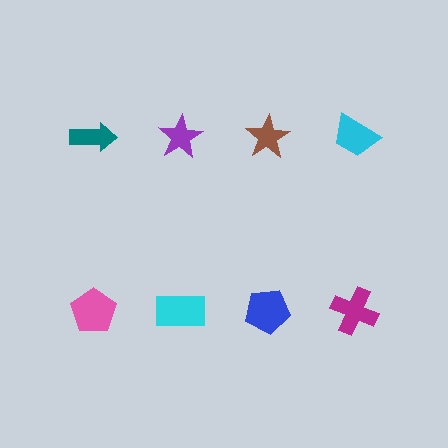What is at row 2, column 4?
A magenta cross.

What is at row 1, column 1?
A teal arrow.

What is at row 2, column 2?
A cyan rectangle.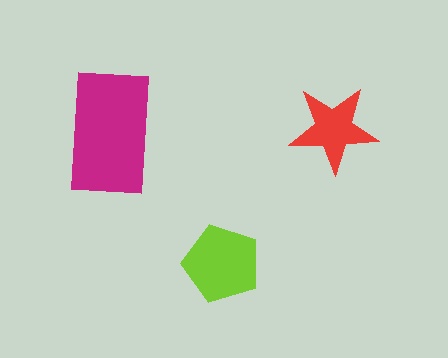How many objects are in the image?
There are 3 objects in the image.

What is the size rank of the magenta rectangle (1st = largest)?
1st.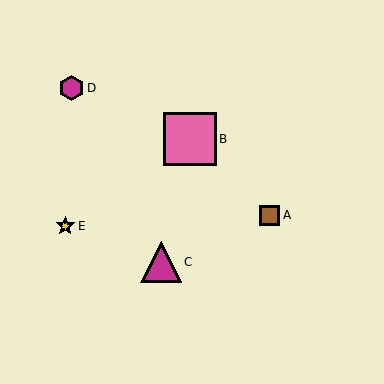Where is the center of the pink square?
The center of the pink square is at (190, 139).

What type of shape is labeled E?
Shape E is a yellow star.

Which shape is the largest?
The pink square (labeled B) is the largest.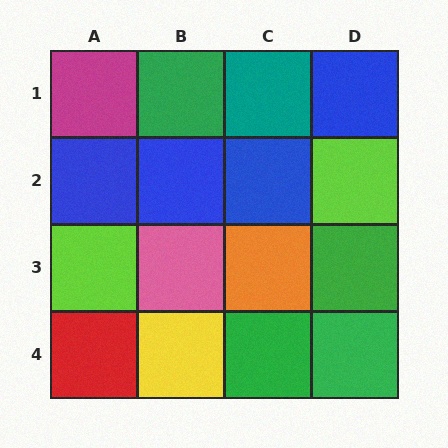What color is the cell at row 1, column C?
Teal.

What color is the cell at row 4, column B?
Yellow.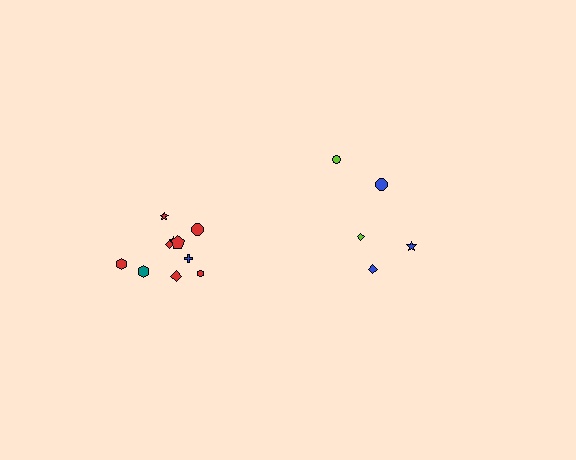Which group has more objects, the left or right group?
The left group.